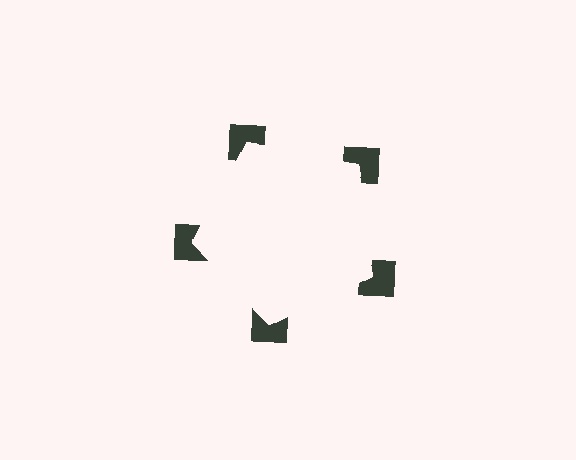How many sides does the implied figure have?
5 sides.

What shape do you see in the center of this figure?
An illusory pentagon — its edges are inferred from the aligned wedge cuts in the notched squares, not physically drawn.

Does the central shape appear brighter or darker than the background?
It typically appears slightly brighter than the background, even though no actual brightness change is drawn.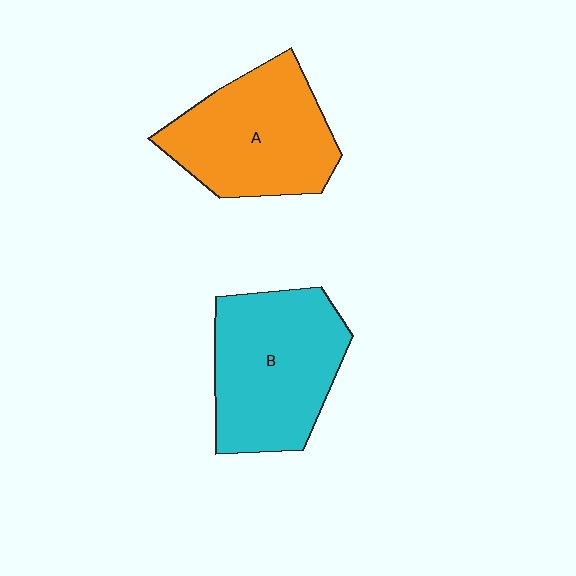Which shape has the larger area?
Shape B (cyan).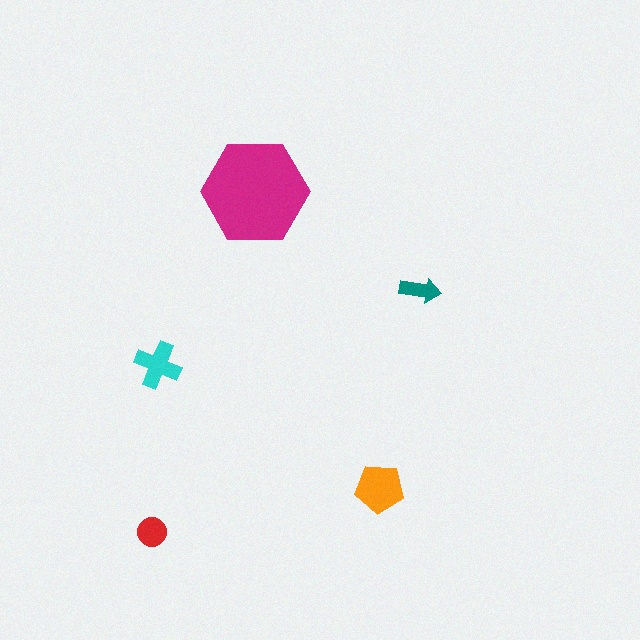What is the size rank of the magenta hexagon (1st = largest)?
1st.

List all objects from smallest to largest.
The teal arrow, the red circle, the cyan cross, the orange pentagon, the magenta hexagon.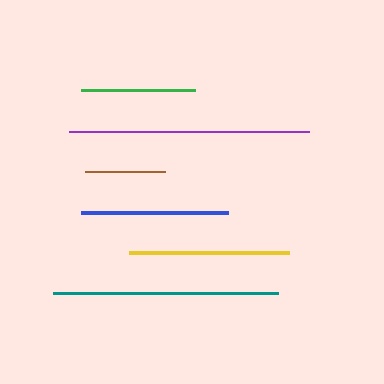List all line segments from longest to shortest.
From longest to shortest: purple, teal, yellow, blue, green, brown.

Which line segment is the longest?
The purple line is the longest at approximately 240 pixels.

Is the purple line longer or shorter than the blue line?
The purple line is longer than the blue line.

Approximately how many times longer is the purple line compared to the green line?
The purple line is approximately 2.1 times the length of the green line.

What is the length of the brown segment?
The brown segment is approximately 80 pixels long.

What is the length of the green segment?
The green segment is approximately 114 pixels long.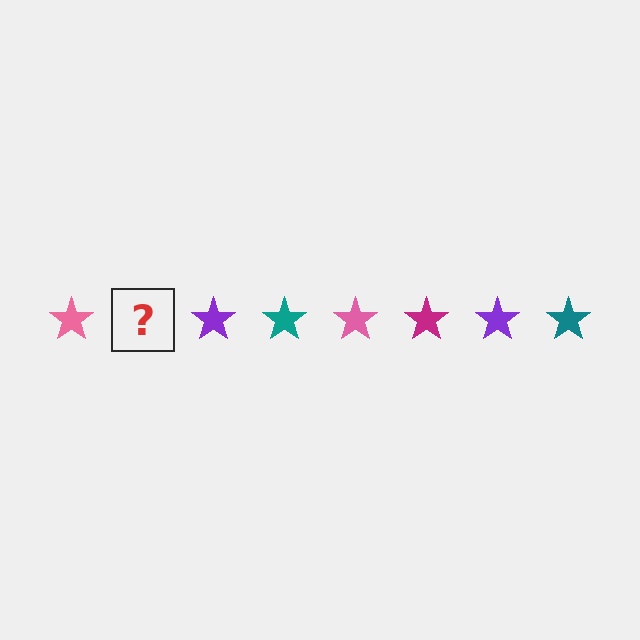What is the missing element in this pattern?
The missing element is a magenta star.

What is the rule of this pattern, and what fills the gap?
The rule is that the pattern cycles through pink, magenta, purple, teal stars. The gap should be filled with a magenta star.